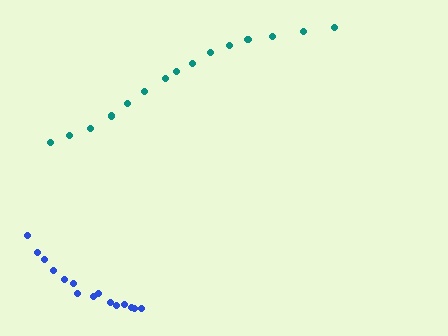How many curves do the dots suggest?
There are 2 distinct paths.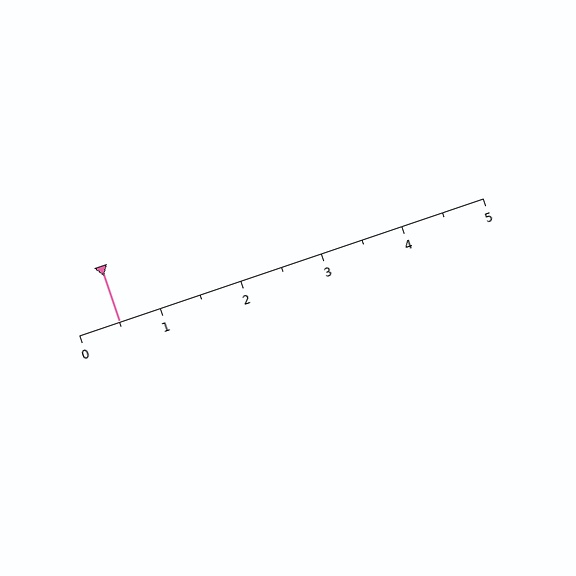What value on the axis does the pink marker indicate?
The marker indicates approximately 0.5.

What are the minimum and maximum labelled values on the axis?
The axis runs from 0 to 5.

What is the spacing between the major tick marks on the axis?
The major ticks are spaced 1 apart.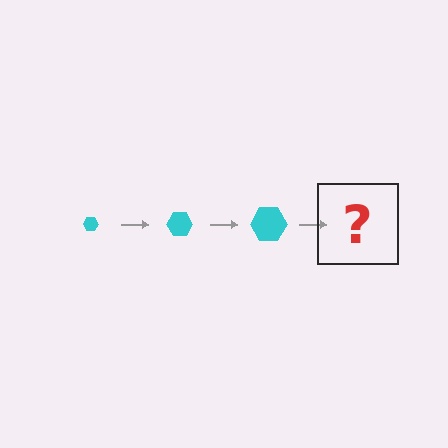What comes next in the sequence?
The next element should be a cyan hexagon, larger than the previous one.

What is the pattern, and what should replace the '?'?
The pattern is that the hexagon gets progressively larger each step. The '?' should be a cyan hexagon, larger than the previous one.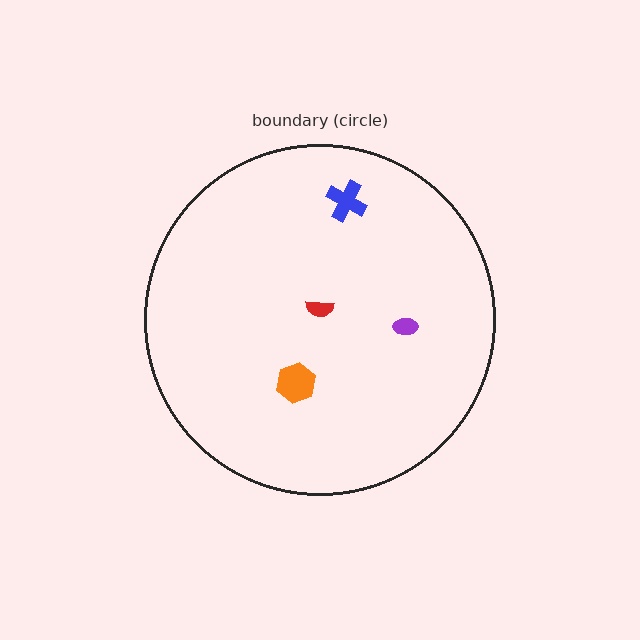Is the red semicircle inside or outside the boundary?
Inside.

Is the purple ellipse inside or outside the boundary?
Inside.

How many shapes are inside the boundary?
4 inside, 0 outside.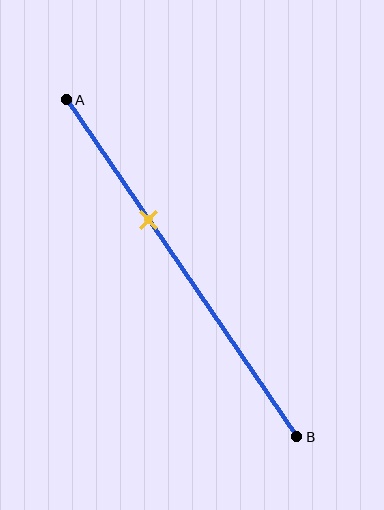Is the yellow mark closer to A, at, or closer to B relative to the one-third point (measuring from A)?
The yellow mark is approximately at the one-third point of segment AB.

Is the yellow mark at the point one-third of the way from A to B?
Yes, the mark is approximately at the one-third point.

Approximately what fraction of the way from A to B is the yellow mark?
The yellow mark is approximately 35% of the way from A to B.